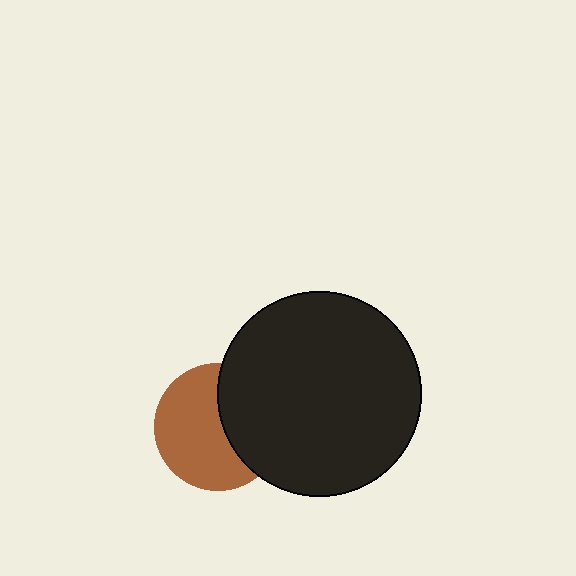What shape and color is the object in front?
The object in front is a black circle.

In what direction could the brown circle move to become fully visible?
The brown circle could move left. That would shift it out from behind the black circle entirely.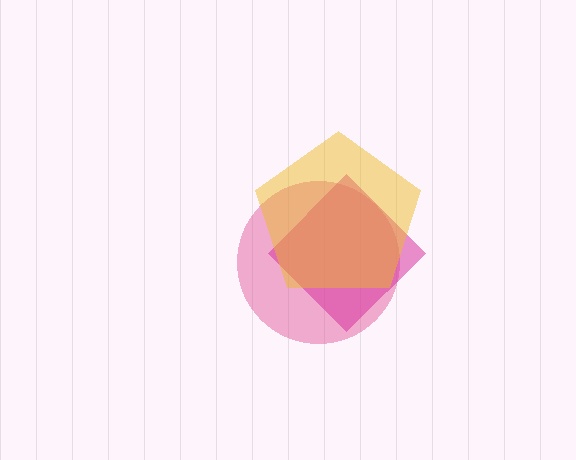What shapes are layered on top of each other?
The layered shapes are: a pink circle, a magenta diamond, a yellow pentagon.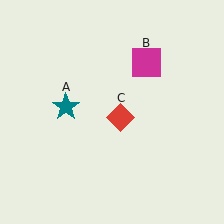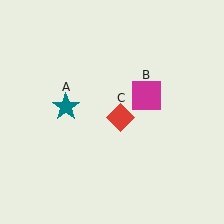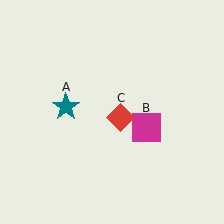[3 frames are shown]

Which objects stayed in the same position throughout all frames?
Teal star (object A) and red diamond (object C) remained stationary.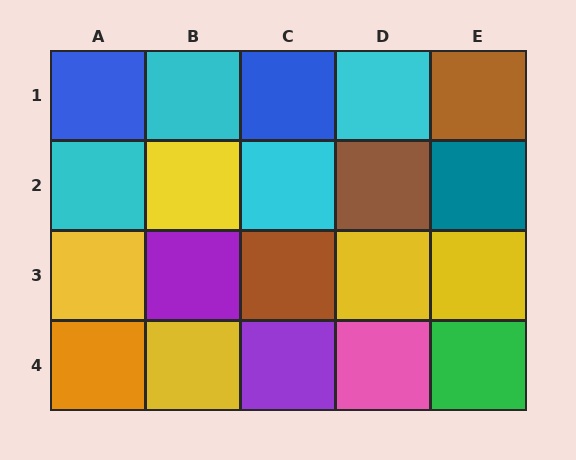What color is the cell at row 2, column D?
Brown.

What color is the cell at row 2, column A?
Cyan.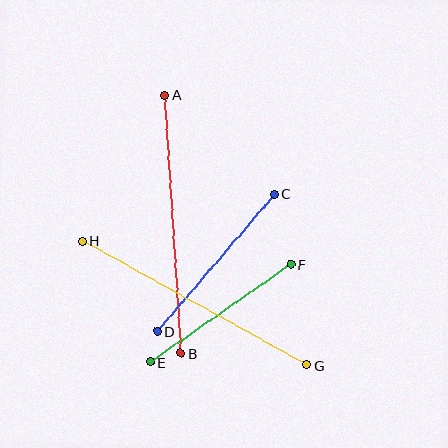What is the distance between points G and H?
The distance is approximately 256 pixels.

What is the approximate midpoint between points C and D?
The midpoint is at approximately (216, 263) pixels.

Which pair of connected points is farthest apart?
Points A and B are farthest apart.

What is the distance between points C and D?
The distance is approximately 180 pixels.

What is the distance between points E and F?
The distance is approximately 171 pixels.